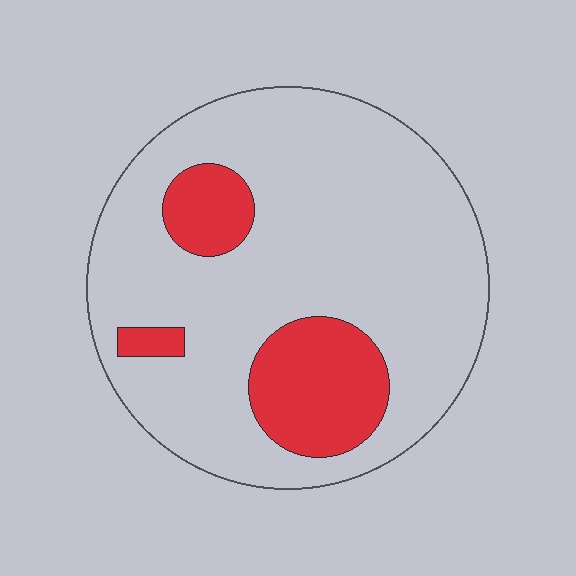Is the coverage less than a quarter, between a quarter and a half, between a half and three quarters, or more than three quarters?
Less than a quarter.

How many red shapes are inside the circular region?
3.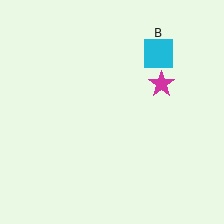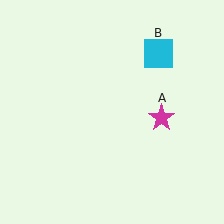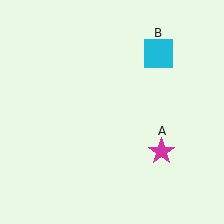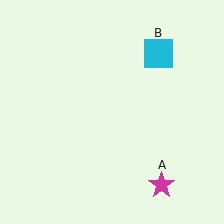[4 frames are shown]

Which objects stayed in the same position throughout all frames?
Cyan square (object B) remained stationary.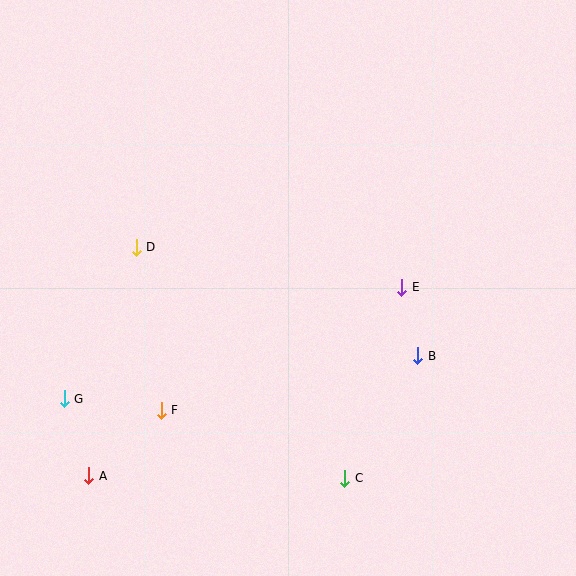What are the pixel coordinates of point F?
Point F is at (161, 410).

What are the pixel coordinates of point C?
Point C is at (345, 478).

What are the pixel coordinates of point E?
Point E is at (402, 287).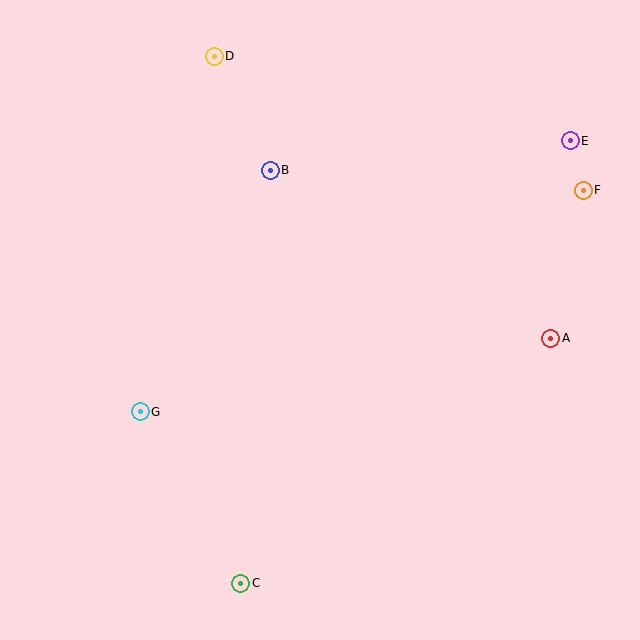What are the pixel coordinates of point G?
Point G is at (140, 412).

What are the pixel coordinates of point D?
Point D is at (214, 56).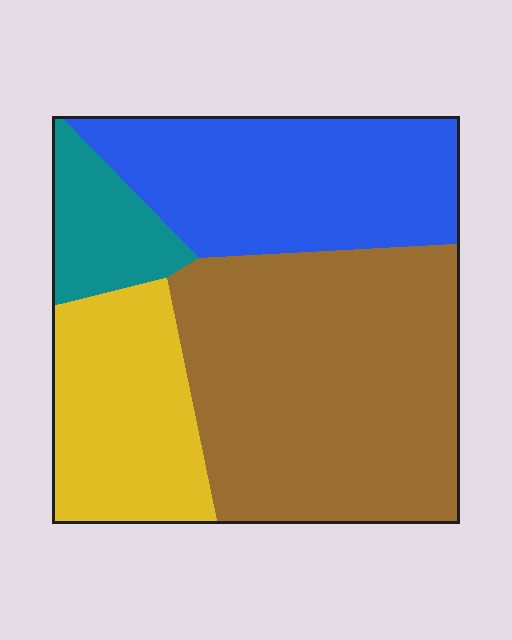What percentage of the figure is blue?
Blue covers roughly 25% of the figure.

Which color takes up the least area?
Teal, at roughly 10%.